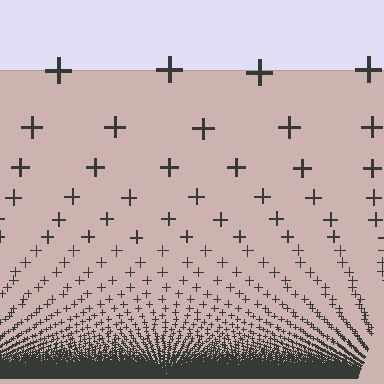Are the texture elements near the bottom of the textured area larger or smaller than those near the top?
Smaller. The gradient is inverted — elements near the bottom are smaller and denser.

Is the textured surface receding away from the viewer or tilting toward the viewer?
The surface appears to tilt toward the viewer. Texture elements get larger and sparser toward the top.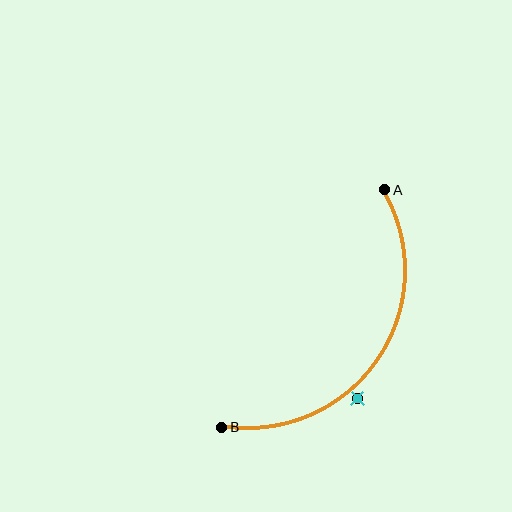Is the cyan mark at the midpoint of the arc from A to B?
No — the cyan mark does not lie on the arc at all. It sits slightly outside the curve.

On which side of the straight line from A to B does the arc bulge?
The arc bulges below and to the right of the straight line connecting A and B.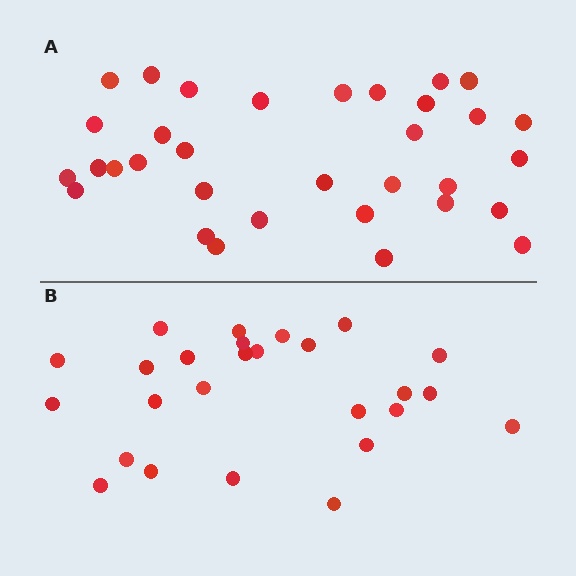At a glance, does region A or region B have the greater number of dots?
Region A (the top region) has more dots.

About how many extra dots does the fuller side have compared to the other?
Region A has roughly 8 or so more dots than region B.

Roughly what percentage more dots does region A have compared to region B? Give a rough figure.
About 25% more.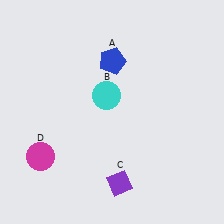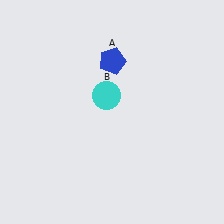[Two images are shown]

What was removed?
The magenta circle (D), the purple diamond (C) were removed in Image 2.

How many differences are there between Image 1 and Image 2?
There are 2 differences between the two images.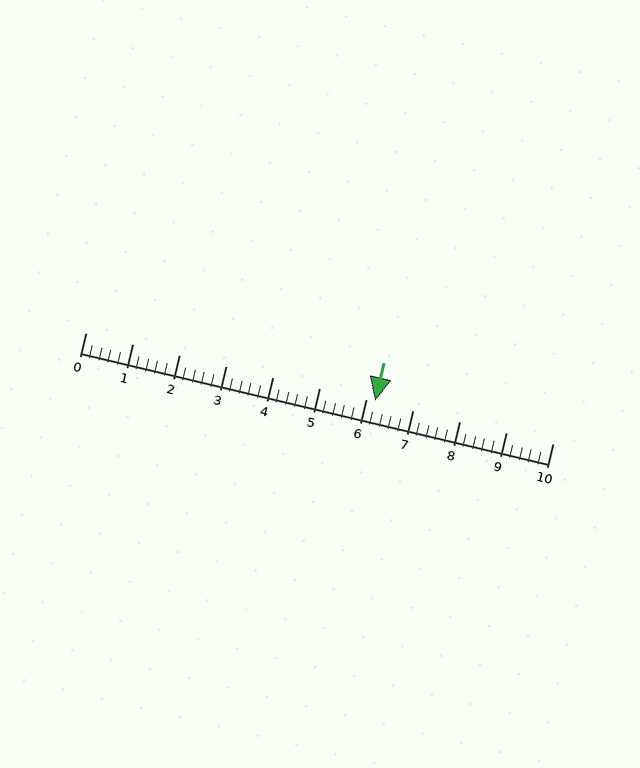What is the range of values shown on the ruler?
The ruler shows values from 0 to 10.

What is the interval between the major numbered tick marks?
The major tick marks are spaced 1 units apart.